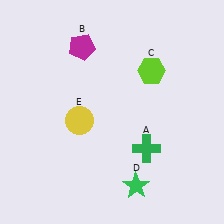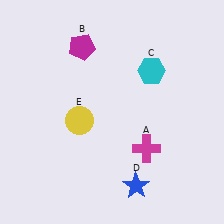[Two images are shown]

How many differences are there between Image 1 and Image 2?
There are 3 differences between the two images.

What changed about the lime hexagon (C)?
In Image 1, C is lime. In Image 2, it changed to cyan.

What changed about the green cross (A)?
In Image 1, A is green. In Image 2, it changed to magenta.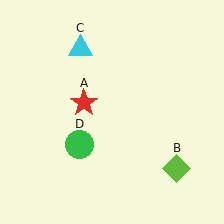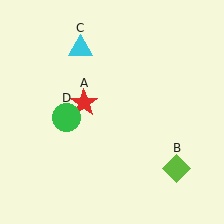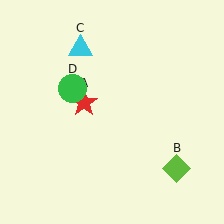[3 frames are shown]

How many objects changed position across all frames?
1 object changed position: green circle (object D).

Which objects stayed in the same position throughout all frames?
Red star (object A) and lime diamond (object B) and cyan triangle (object C) remained stationary.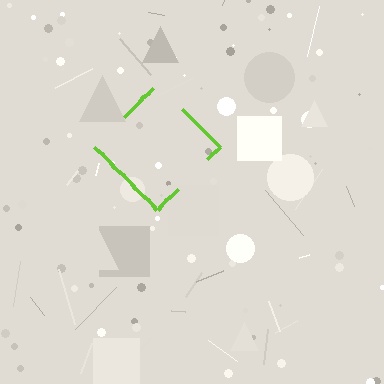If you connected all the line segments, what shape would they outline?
They would outline a diamond.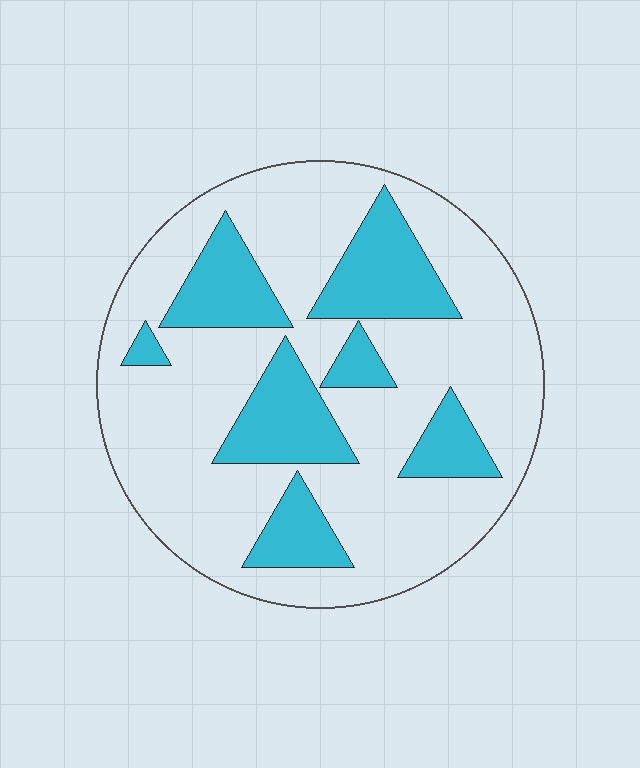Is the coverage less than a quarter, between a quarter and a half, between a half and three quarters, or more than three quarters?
Between a quarter and a half.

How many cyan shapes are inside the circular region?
7.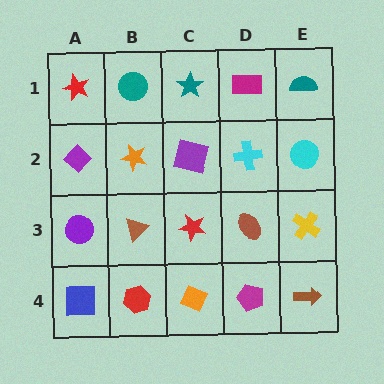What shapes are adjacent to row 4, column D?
A brown ellipse (row 3, column D), an orange diamond (row 4, column C), a brown arrow (row 4, column E).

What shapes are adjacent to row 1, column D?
A cyan cross (row 2, column D), a teal star (row 1, column C), a teal semicircle (row 1, column E).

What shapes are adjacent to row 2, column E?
A teal semicircle (row 1, column E), a yellow cross (row 3, column E), a cyan cross (row 2, column D).